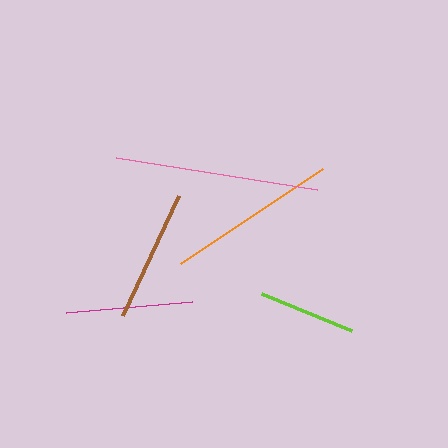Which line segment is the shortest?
The lime line is the shortest at approximately 97 pixels.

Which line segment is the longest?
The pink line is the longest at approximately 204 pixels.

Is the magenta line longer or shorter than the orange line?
The orange line is longer than the magenta line.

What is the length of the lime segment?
The lime segment is approximately 97 pixels long.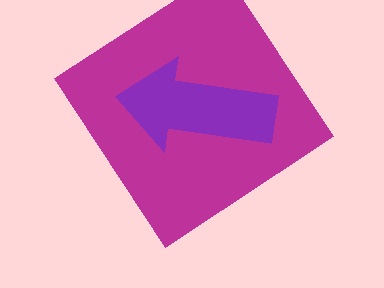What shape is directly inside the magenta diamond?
The purple arrow.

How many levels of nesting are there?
2.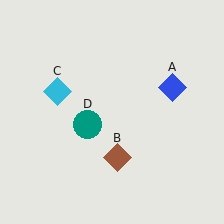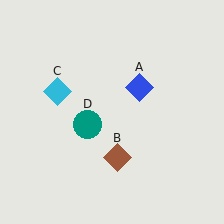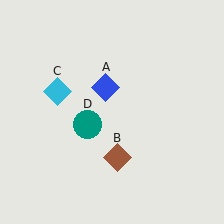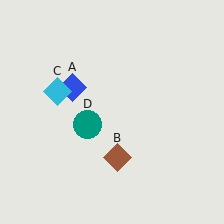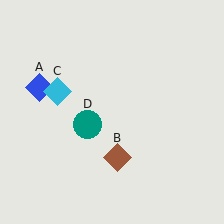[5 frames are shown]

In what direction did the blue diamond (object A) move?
The blue diamond (object A) moved left.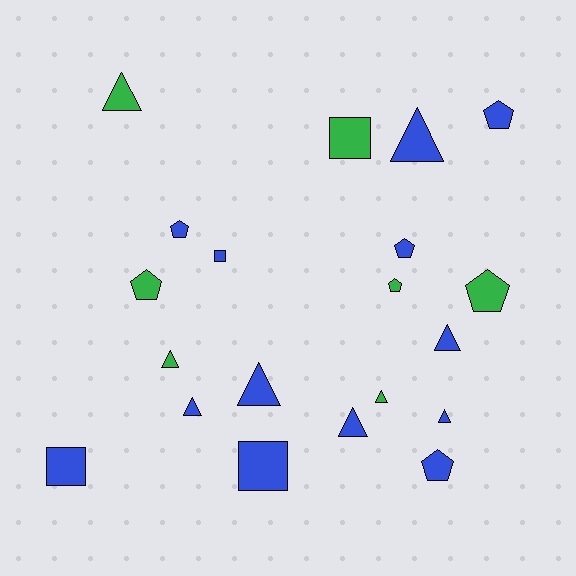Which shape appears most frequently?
Triangle, with 9 objects.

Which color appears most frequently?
Blue, with 13 objects.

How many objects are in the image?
There are 20 objects.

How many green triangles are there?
There are 3 green triangles.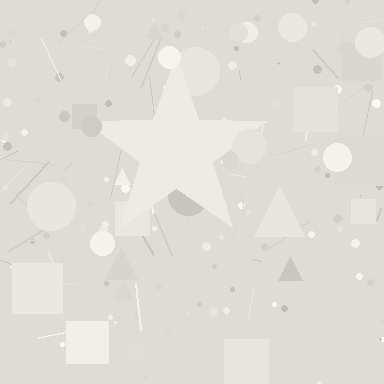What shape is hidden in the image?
A star is hidden in the image.